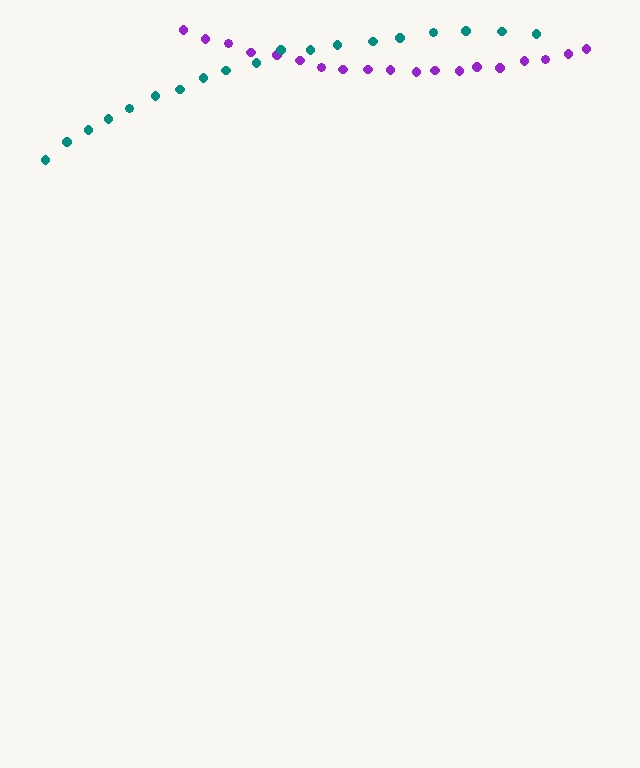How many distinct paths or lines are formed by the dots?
There are 2 distinct paths.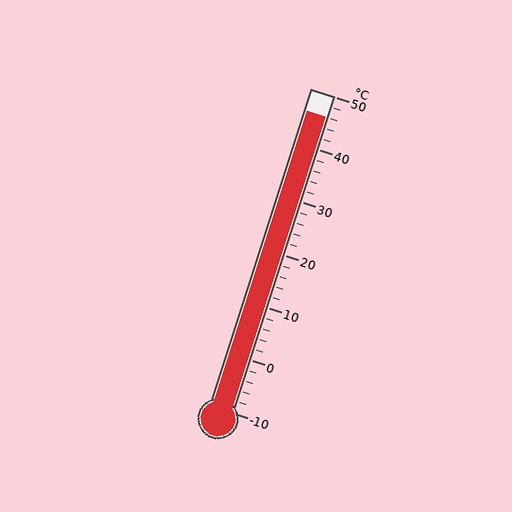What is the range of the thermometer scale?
The thermometer scale ranges from -10°C to 50°C.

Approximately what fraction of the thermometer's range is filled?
The thermometer is filled to approximately 95% of its range.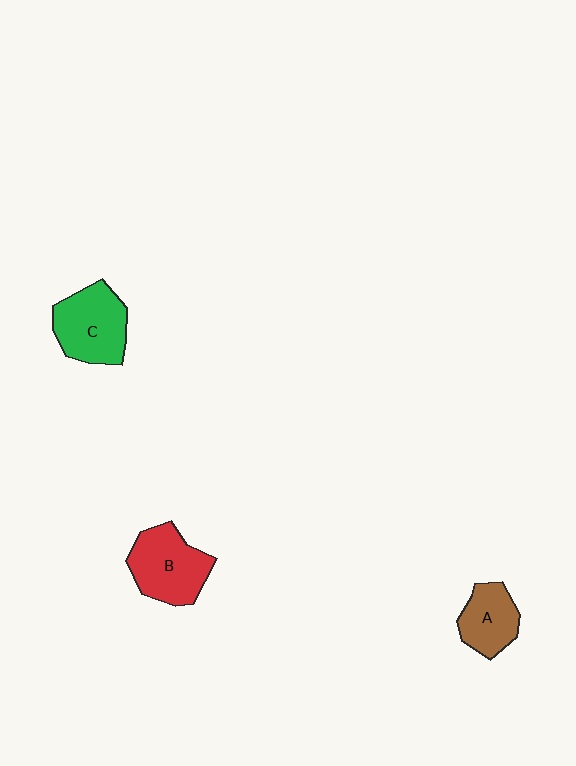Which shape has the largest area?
Shape C (green).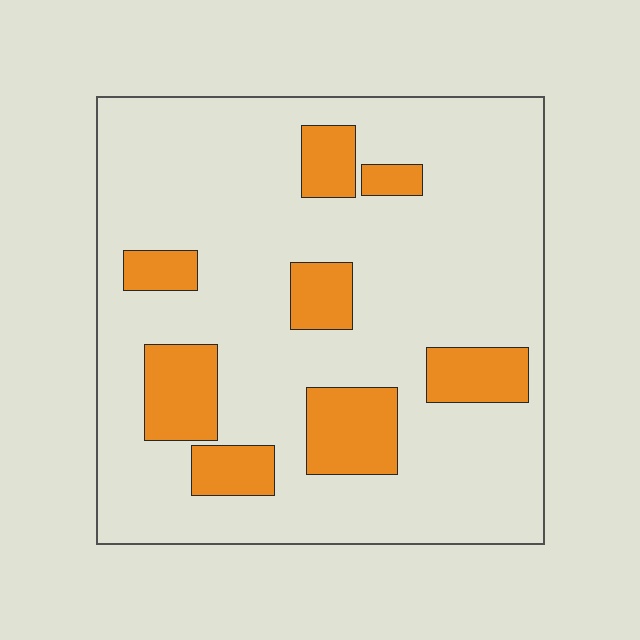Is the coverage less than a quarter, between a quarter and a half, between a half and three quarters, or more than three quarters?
Less than a quarter.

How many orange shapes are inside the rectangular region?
8.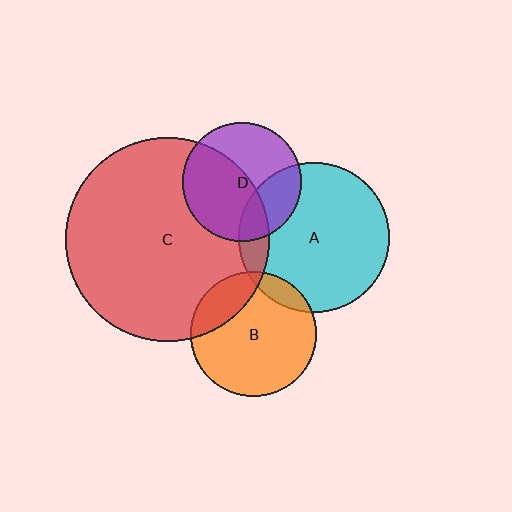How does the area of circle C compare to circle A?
Approximately 1.8 times.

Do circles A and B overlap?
Yes.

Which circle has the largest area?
Circle C (red).